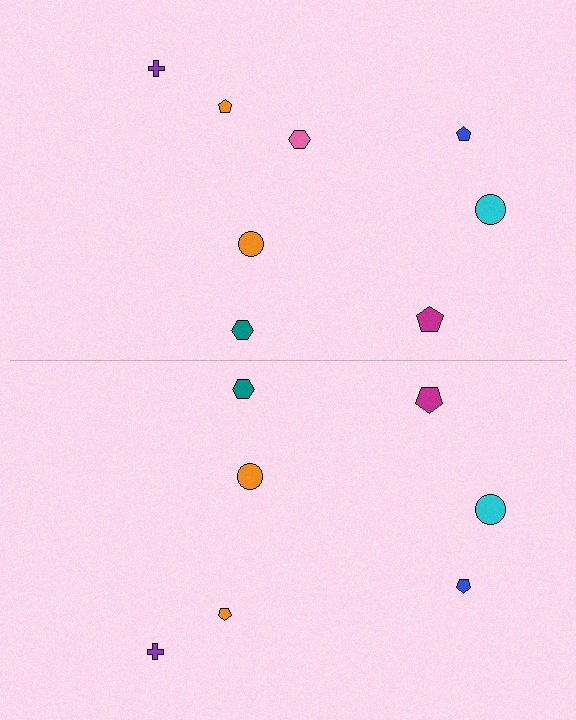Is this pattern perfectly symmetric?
No, the pattern is not perfectly symmetric. A pink hexagon is missing from the bottom side.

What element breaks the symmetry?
A pink hexagon is missing from the bottom side.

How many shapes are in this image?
There are 15 shapes in this image.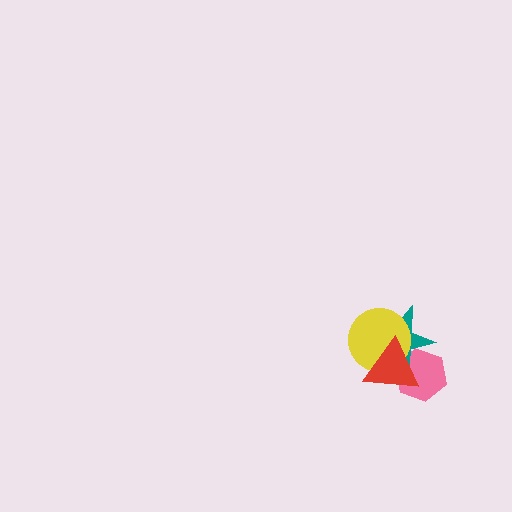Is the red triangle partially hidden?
No, no other shape covers it.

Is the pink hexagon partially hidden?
Yes, it is partially covered by another shape.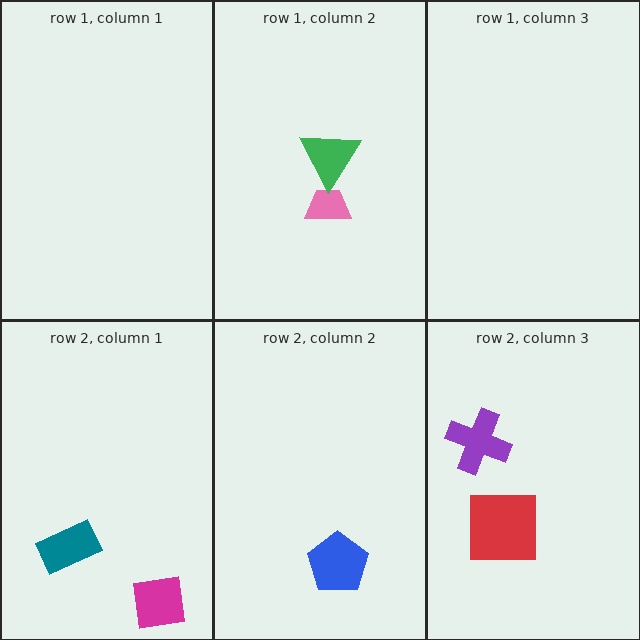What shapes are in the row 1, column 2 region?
The pink trapezoid, the green triangle.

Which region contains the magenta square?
The row 2, column 1 region.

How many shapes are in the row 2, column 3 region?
2.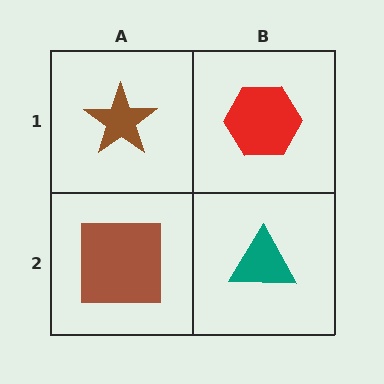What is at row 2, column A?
A brown square.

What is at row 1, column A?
A brown star.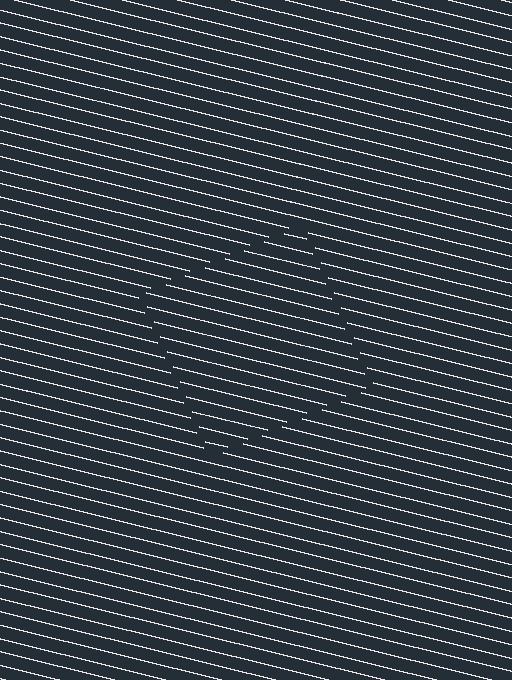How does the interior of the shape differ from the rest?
The interior of the shape contains the same grating, shifted by half a period — the contour is defined by the phase discontinuity where line-ends from the inner and outer gratings abut.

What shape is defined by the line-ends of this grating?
An illusory square. The interior of the shape contains the same grating, shifted by half a period — the contour is defined by the phase discontinuity where line-ends from the inner and outer gratings abut.